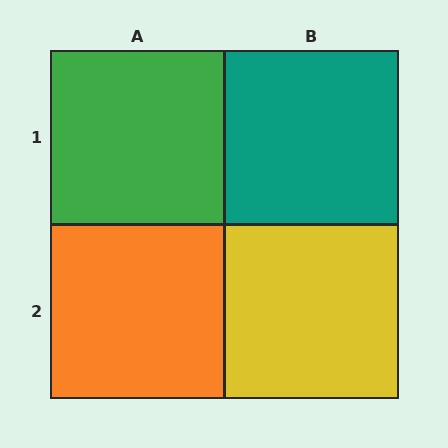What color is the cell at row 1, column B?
Teal.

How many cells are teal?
1 cell is teal.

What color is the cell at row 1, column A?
Green.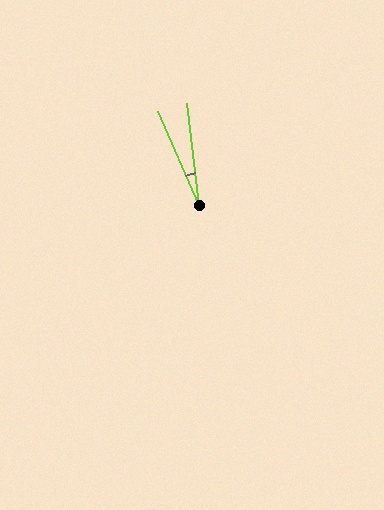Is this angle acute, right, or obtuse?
It is acute.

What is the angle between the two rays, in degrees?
Approximately 17 degrees.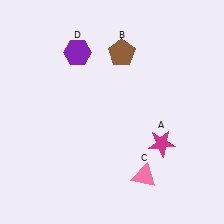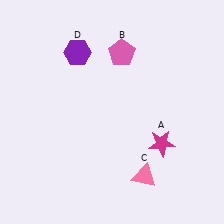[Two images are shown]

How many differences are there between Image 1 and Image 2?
There is 1 difference between the two images.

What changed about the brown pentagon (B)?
In Image 1, B is brown. In Image 2, it changed to pink.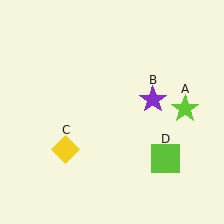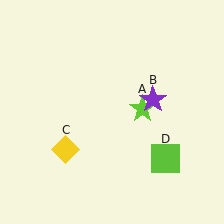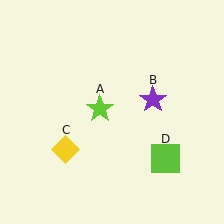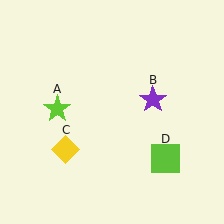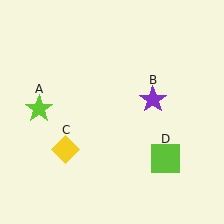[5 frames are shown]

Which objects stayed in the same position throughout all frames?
Purple star (object B) and yellow diamond (object C) and lime square (object D) remained stationary.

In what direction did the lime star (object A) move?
The lime star (object A) moved left.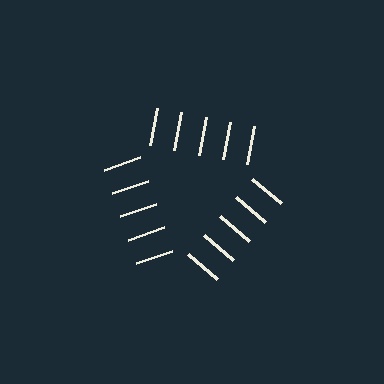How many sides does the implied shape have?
3 sides — the line-ends trace a triangle.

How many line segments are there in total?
15 — 5 along each of the 3 edges.